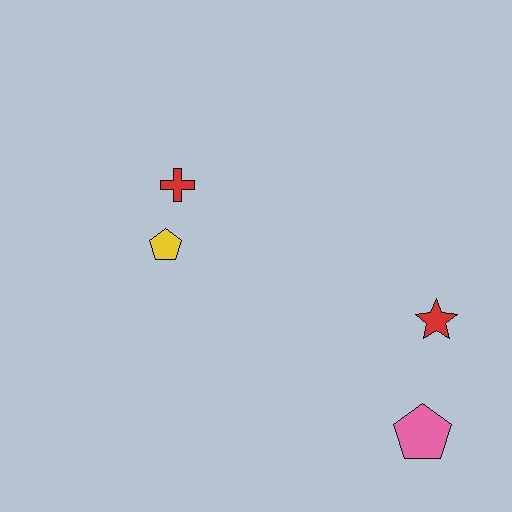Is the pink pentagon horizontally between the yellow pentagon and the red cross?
No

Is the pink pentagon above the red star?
No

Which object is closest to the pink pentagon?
The red star is closest to the pink pentagon.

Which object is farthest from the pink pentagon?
The red cross is farthest from the pink pentagon.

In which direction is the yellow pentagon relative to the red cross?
The yellow pentagon is below the red cross.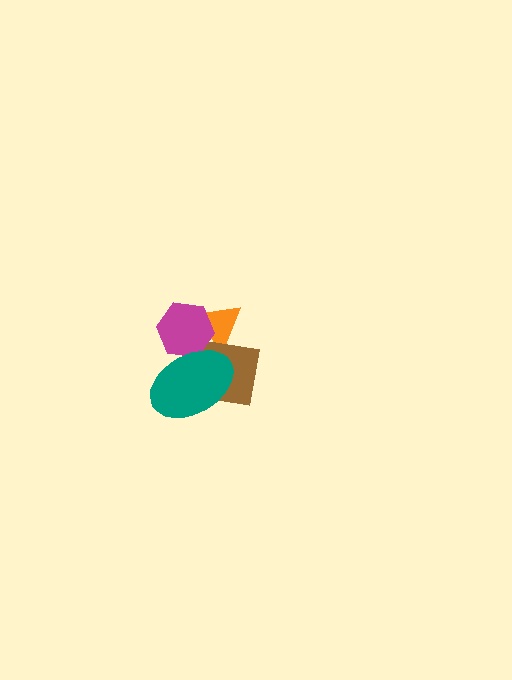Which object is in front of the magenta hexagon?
The teal ellipse is in front of the magenta hexagon.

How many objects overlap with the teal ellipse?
3 objects overlap with the teal ellipse.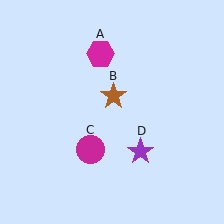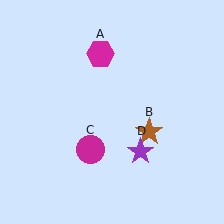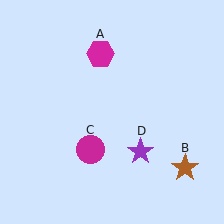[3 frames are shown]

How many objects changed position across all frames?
1 object changed position: brown star (object B).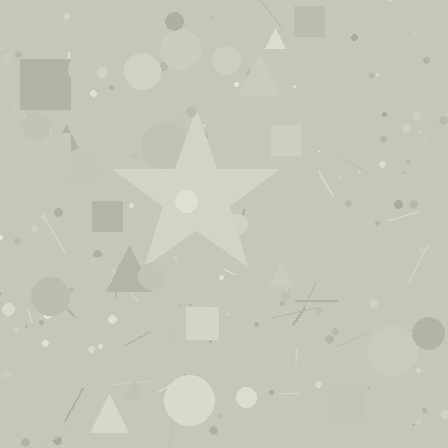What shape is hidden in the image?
A star is hidden in the image.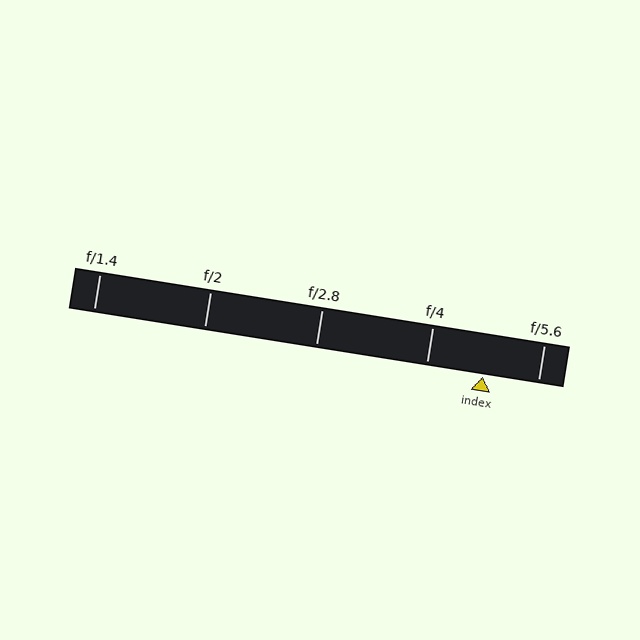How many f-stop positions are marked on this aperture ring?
There are 5 f-stop positions marked.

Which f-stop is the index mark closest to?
The index mark is closest to f/5.6.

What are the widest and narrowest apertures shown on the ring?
The widest aperture shown is f/1.4 and the narrowest is f/5.6.